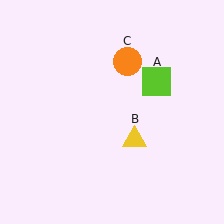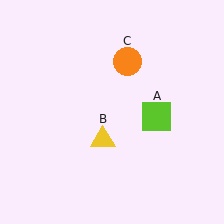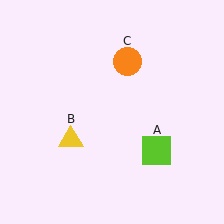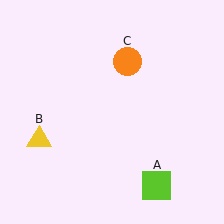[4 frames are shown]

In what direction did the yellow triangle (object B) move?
The yellow triangle (object B) moved left.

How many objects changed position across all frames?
2 objects changed position: lime square (object A), yellow triangle (object B).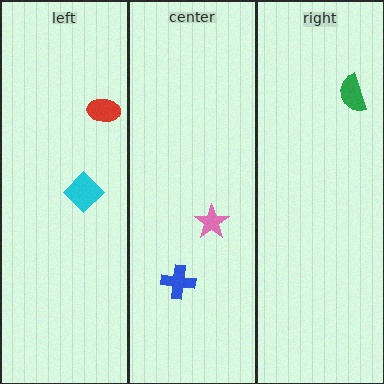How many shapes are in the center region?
2.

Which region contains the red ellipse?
The left region.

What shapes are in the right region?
The green semicircle.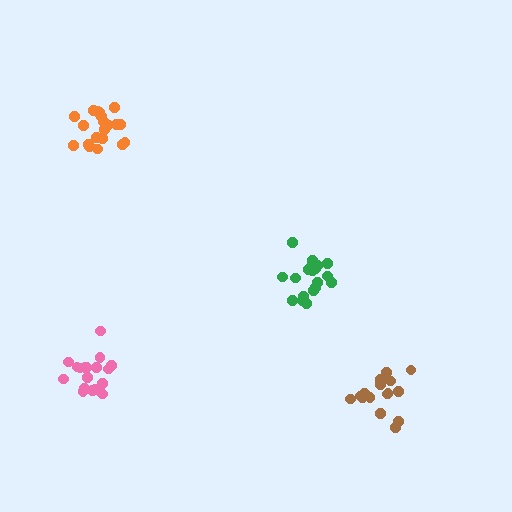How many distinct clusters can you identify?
There are 4 distinct clusters.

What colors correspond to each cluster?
The clusters are colored: green, brown, pink, orange.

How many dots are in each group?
Group 1: 19 dots, Group 2: 16 dots, Group 3: 18 dots, Group 4: 20 dots (73 total).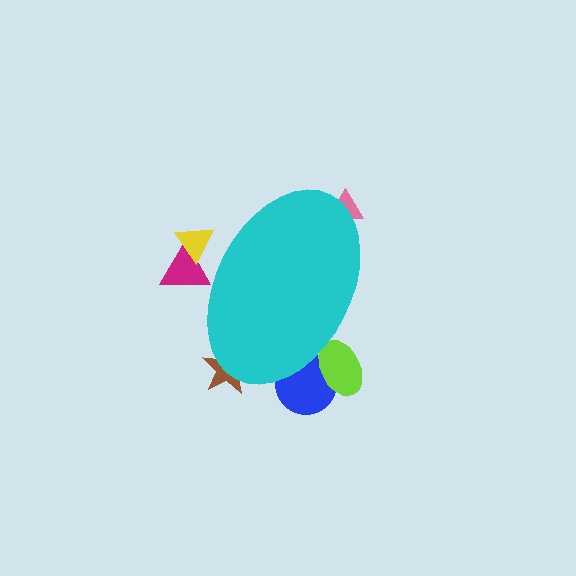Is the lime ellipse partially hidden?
Yes, the lime ellipse is partially hidden behind the cyan ellipse.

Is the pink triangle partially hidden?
Yes, the pink triangle is partially hidden behind the cyan ellipse.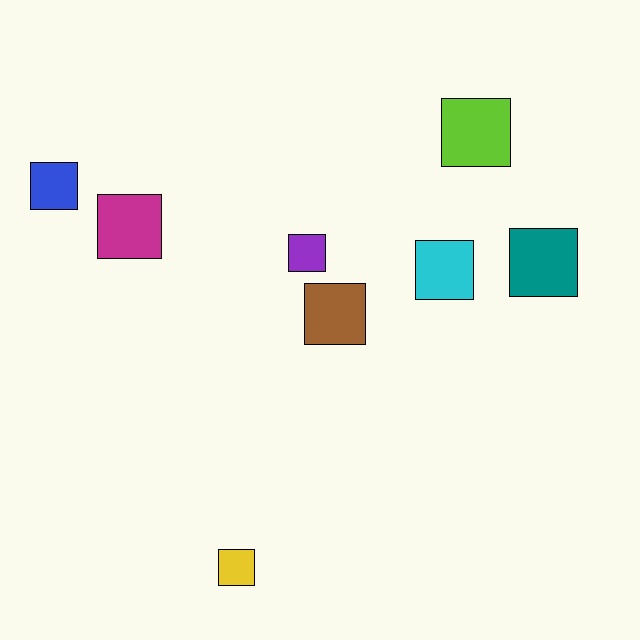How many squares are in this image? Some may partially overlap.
There are 8 squares.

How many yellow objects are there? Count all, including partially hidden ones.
There is 1 yellow object.